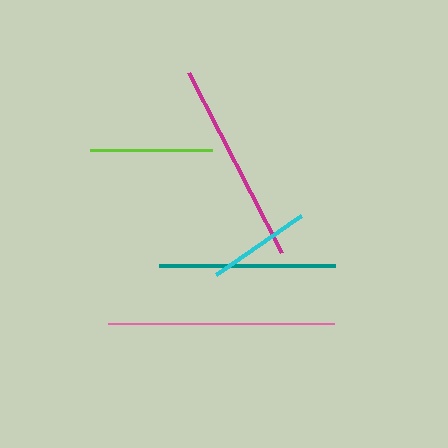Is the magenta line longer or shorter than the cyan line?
The magenta line is longer than the cyan line.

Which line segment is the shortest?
The cyan line is the shortest at approximately 103 pixels.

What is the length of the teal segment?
The teal segment is approximately 176 pixels long.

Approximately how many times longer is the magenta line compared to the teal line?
The magenta line is approximately 1.2 times the length of the teal line.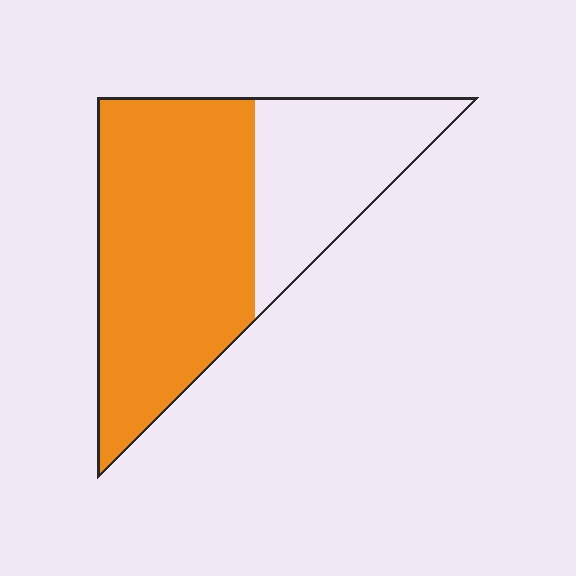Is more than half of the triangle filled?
Yes.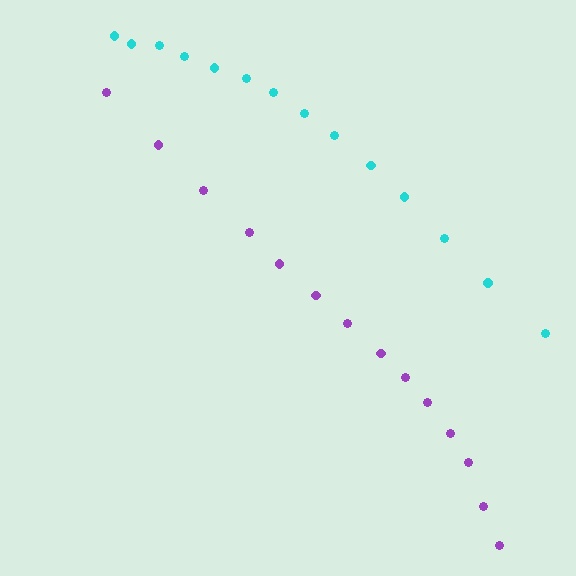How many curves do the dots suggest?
There are 2 distinct paths.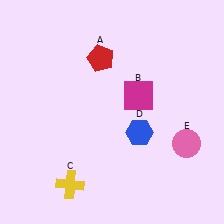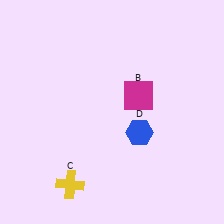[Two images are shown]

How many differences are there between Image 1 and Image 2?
There are 2 differences between the two images.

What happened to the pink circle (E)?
The pink circle (E) was removed in Image 2. It was in the bottom-right area of Image 1.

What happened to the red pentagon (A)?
The red pentagon (A) was removed in Image 2. It was in the top-left area of Image 1.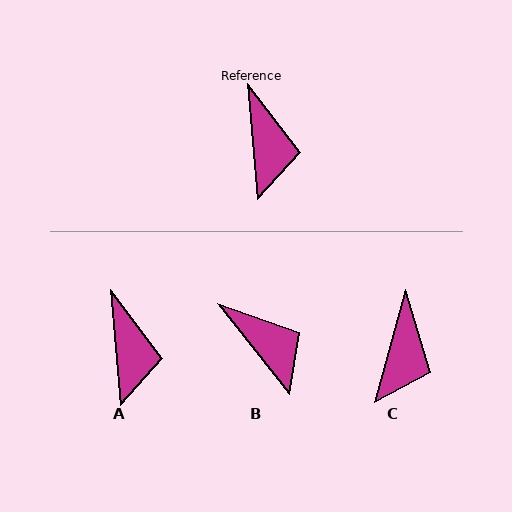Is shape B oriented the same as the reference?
No, it is off by about 33 degrees.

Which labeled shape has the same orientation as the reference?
A.